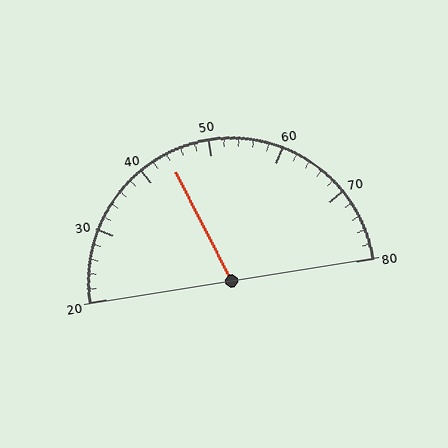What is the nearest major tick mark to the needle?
The nearest major tick mark is 40.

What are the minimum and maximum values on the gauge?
The gauge ranges from 20 to 80.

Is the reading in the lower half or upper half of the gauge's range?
The reading is in the lower half of the range (20 to 80).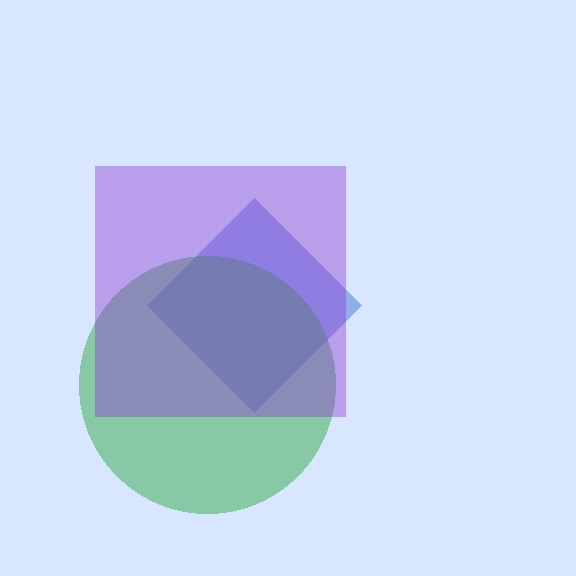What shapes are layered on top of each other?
The layered shapes are: a blue diamond, a green circle, a purple square.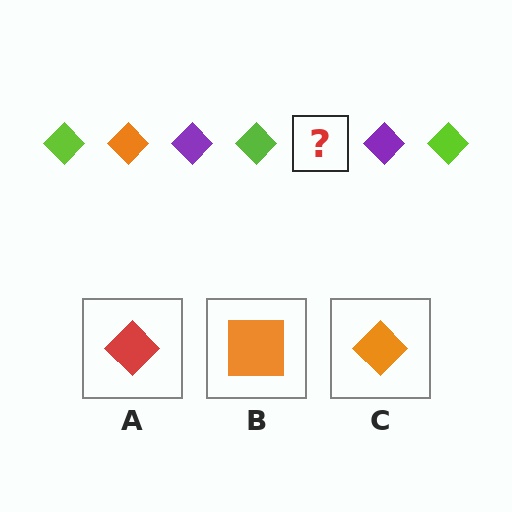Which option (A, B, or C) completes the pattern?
C.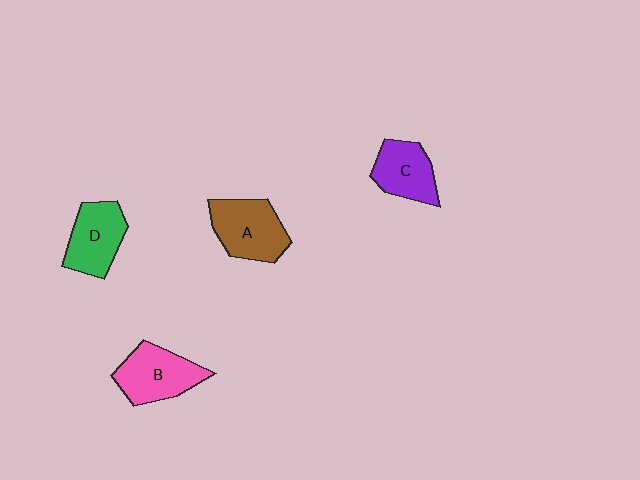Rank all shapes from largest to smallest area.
From largest to smallest: A (brown), B (pink), D (green), C (purple).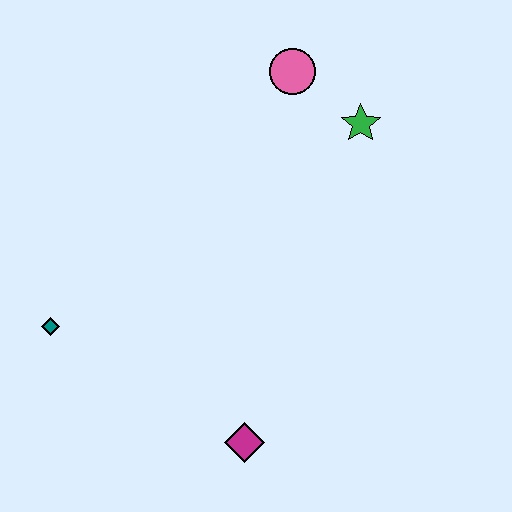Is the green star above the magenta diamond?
Yes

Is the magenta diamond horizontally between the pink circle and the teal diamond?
Yes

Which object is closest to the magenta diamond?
The teal diamond is closest to the magenta diamond.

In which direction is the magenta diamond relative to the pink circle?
The magenta diamond is below the pink circle.